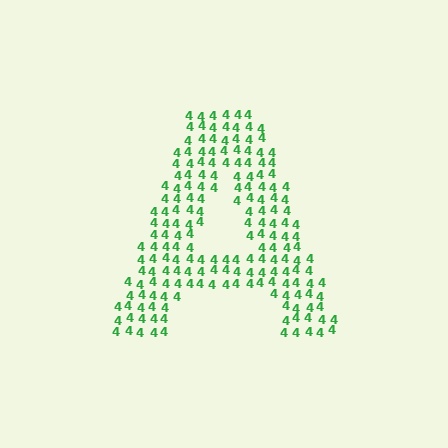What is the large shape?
The large shape is the letter A.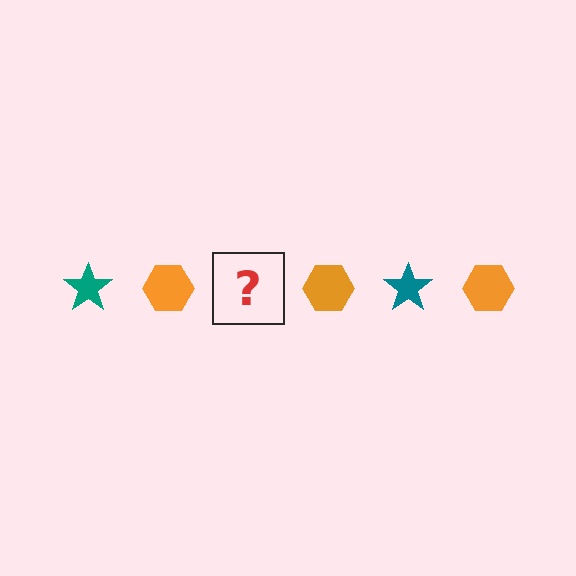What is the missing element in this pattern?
The missing element is a teal star.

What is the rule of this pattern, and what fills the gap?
The rule is that the pattern alternates between teal star and orange hexagon. The gap should be filled with a teal star.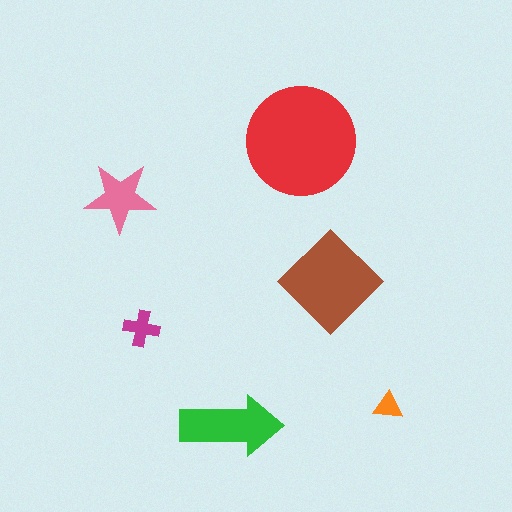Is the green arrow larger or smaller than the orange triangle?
Larger.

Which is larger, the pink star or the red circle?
The red circle.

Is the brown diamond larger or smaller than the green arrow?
Larger.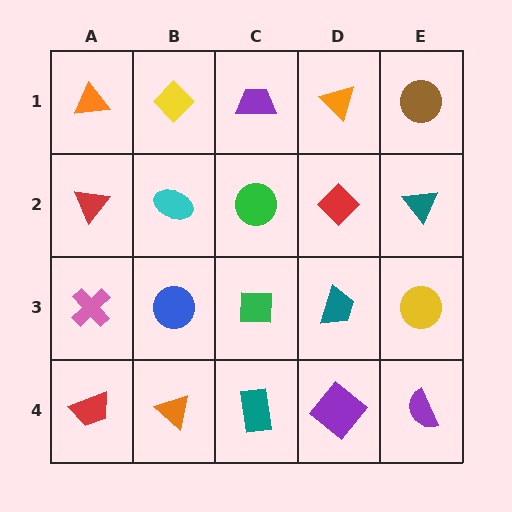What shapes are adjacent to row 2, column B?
A yellow diamond (row 1, column B), a blue circle (row 3, column B), a red triangle (row 2, column A), a green circle (row 2, column C).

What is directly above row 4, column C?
A green square.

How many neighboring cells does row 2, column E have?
3.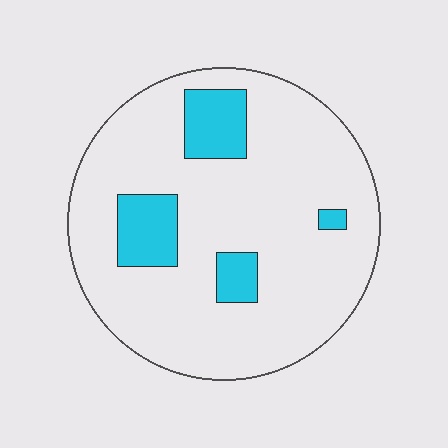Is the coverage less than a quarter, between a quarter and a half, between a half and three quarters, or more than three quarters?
Less than a quarter.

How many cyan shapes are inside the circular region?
4.